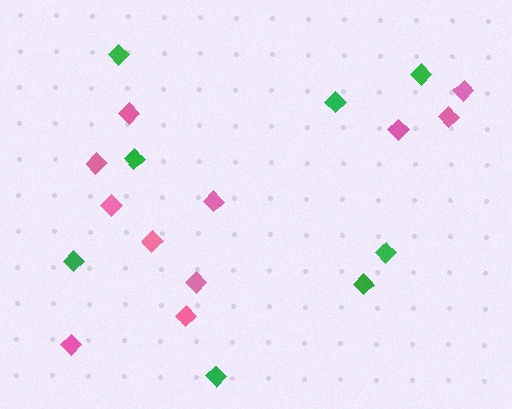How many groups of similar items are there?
There are 2 groups: one group of pink diamonds (11) and one group of green diamonds (8).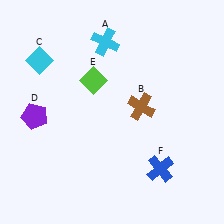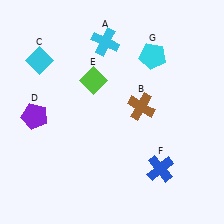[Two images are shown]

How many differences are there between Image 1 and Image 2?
There is 1 difference between the two images.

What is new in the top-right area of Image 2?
A cyan pentagon (G) was added in the top-right area of Image 2.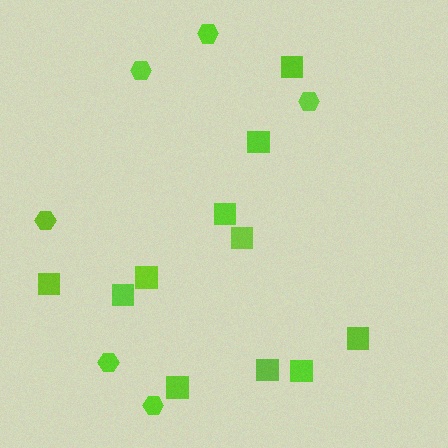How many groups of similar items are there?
There are 2 groups: one group of squares (11) and one group of hexagons (6).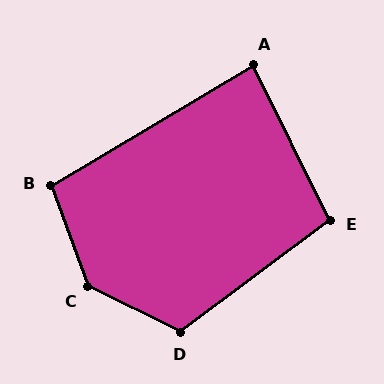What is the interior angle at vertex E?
Approximately 101 degrees (obtuse).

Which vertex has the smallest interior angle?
A, at approximately 86 degrees.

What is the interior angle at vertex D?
Approximately 117 degrees (obtuse).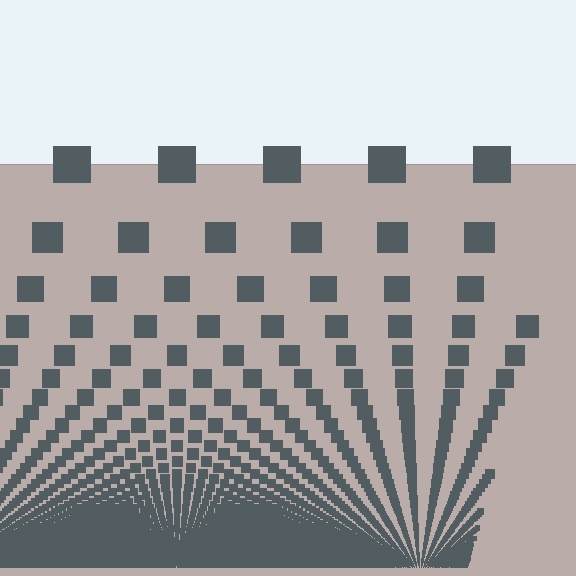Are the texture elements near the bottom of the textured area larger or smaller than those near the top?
Smaller. The gradient is inverted — elements near the bottom are smaller and denser.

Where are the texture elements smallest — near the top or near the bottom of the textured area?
Near the bottom.